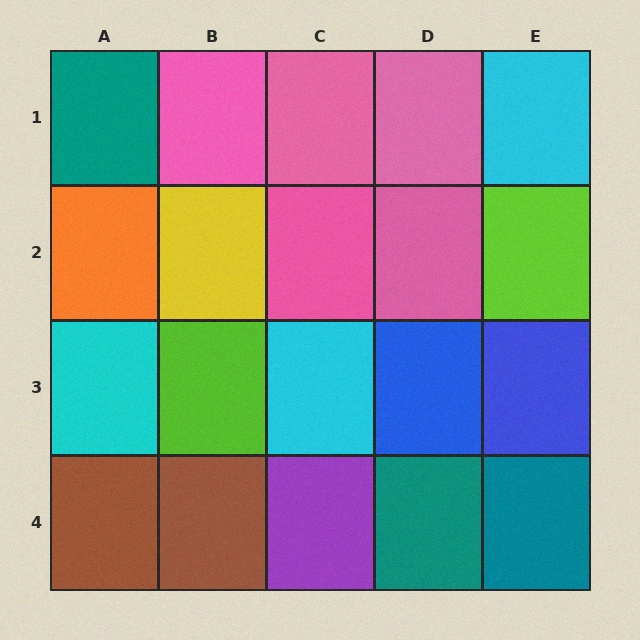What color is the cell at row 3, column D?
Blue.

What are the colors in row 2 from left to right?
Orange, yellow, pink, pink, lime.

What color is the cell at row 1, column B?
Pink.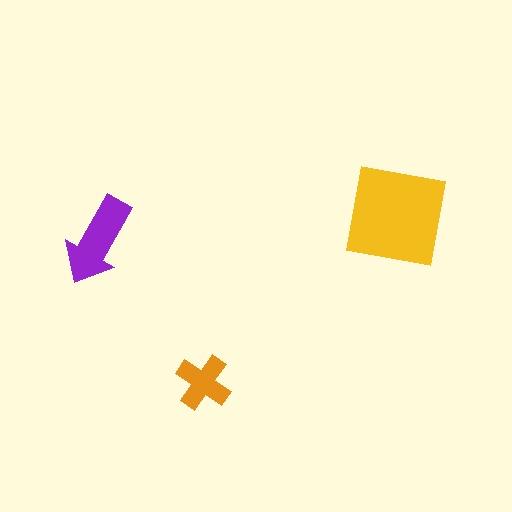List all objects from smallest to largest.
The orange cross, the purple arrow, the yellow square.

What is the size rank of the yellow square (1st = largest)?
1st.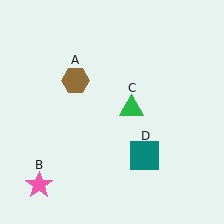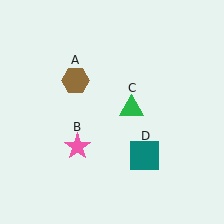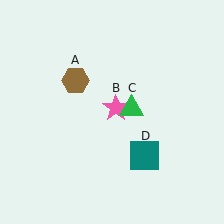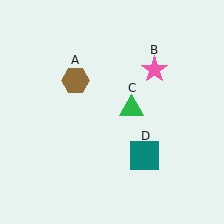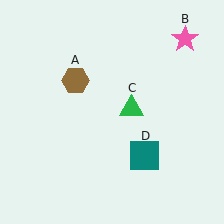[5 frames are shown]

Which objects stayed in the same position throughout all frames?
Brown hexagon (object A) and green triangle (object C) and teal square (object D) remained stationary.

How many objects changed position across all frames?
1 object changed position: pink star (object B).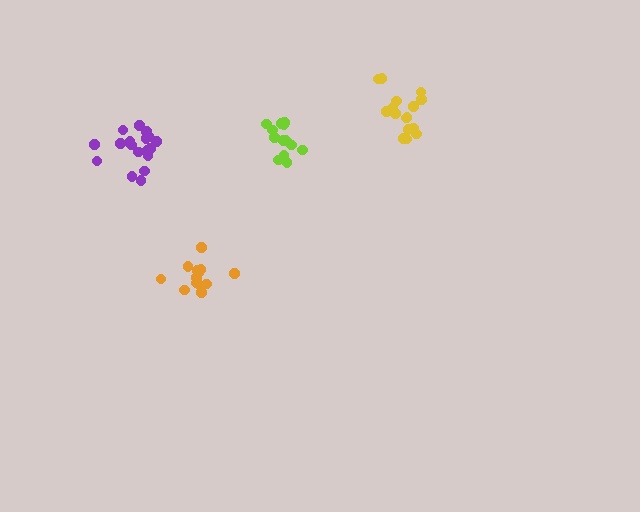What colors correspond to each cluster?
The clusters are colored: yellow, lime, orange, purple.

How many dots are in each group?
Group 1: 16 dots, Group 2: 14 dots, Group 3: 13 dots, Group 4: 18 dots (61 total).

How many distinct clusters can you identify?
There are 4 distinct clusters.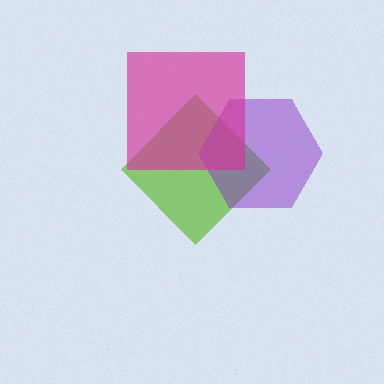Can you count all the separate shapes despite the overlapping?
Yes, there are 3 separate shapes.